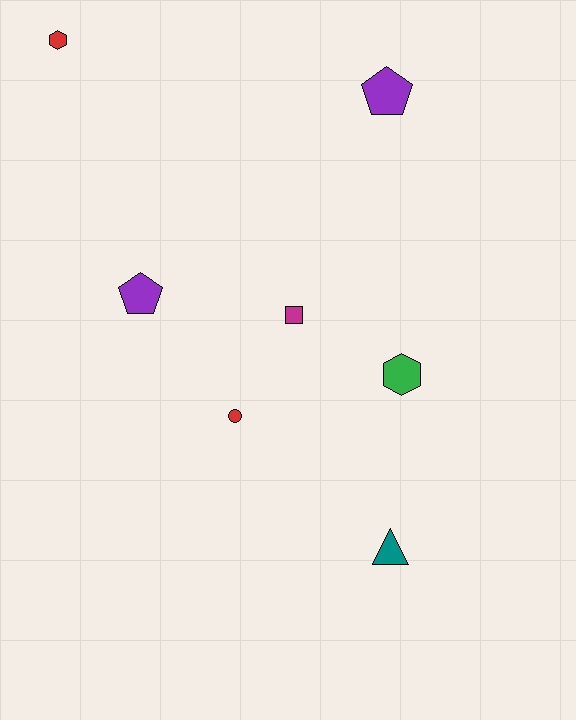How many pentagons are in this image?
There are 2 pentagons.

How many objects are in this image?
There are 7 objects.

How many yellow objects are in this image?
There are no yellow objects.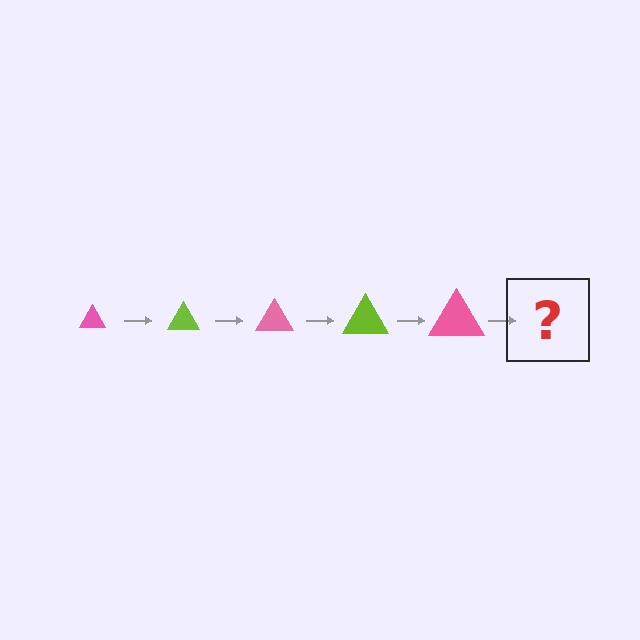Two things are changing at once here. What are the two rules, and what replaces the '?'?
The two rules are that the triangle grows larger each step and the color cycles through pink and lime. The '?' should be a lime triangle, larger than the previous one.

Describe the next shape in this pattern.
It should be a lime triangle, larger than the previous one.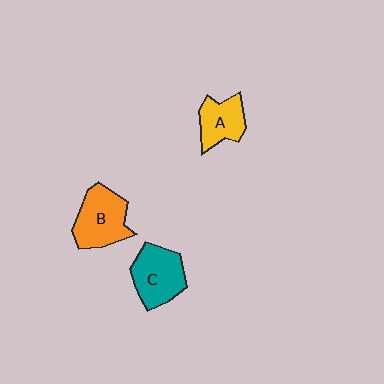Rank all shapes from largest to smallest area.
From largest to smallest: B (orange), C (teal), A (yellow).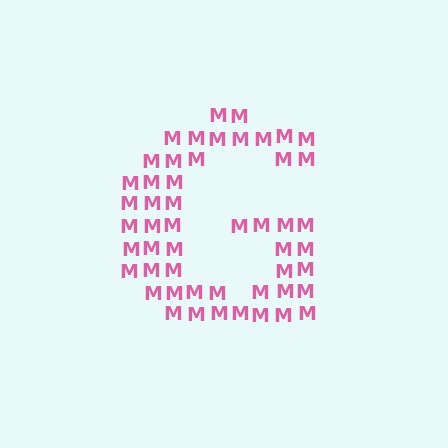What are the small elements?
The small elements are letter M's.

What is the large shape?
The large shape is the letter G.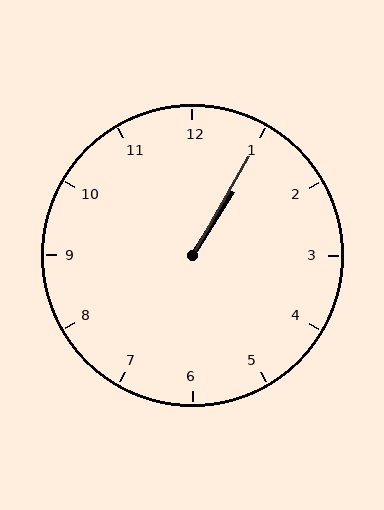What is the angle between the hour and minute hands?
Approximately 2 degrees.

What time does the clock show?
1:05.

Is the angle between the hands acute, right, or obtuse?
It is acute.